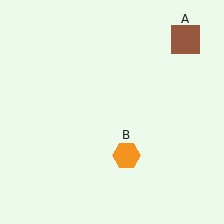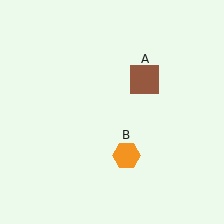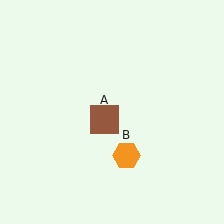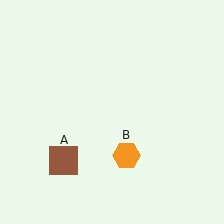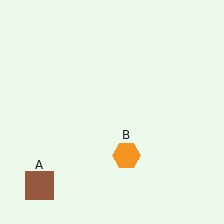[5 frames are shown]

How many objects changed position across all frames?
1 object changed position: brown square (object A).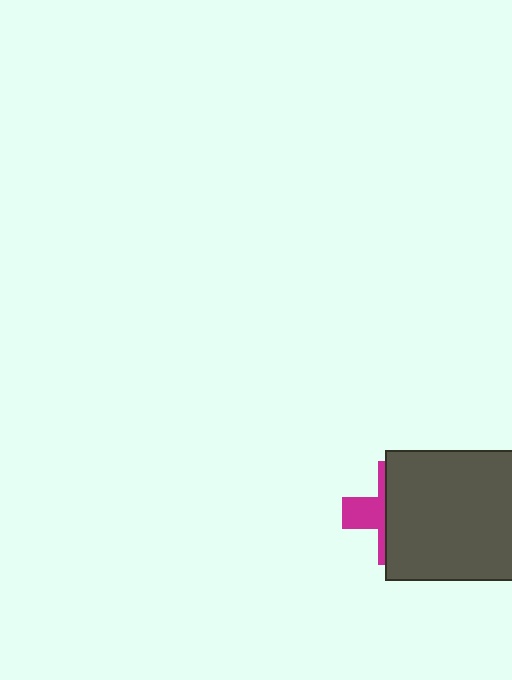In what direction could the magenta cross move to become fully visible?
The magenta cross could move left. That would shift it out from behind the dark gray rectangle entirely.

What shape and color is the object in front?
The object in front is a dark gray rectangle.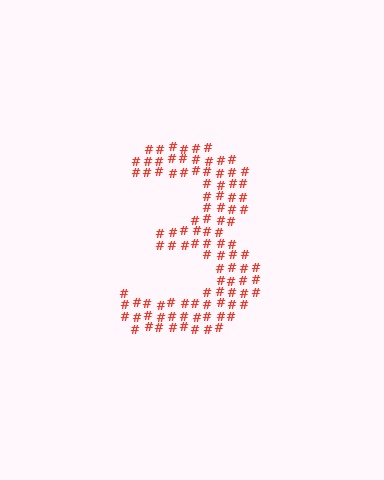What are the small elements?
The small elements are hash symbols.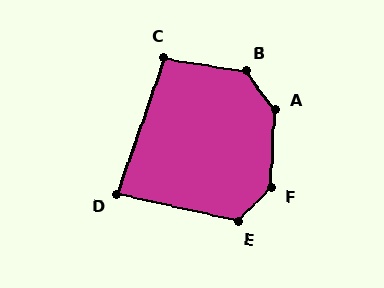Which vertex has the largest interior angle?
A, at approximately 139 degrees.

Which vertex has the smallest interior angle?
D, at approximately 84 degrees.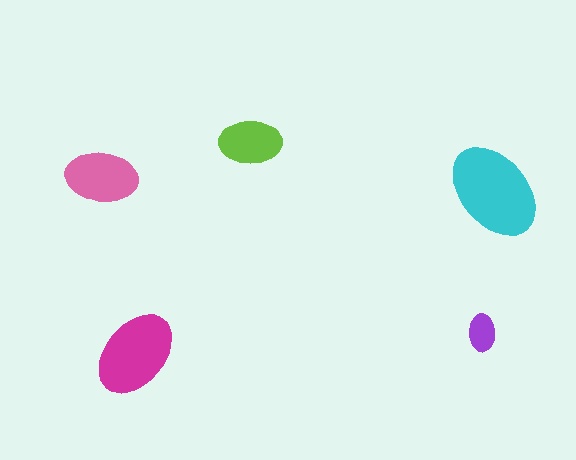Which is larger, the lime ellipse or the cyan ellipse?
The cyan one.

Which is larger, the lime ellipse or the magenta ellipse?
The magenta one.